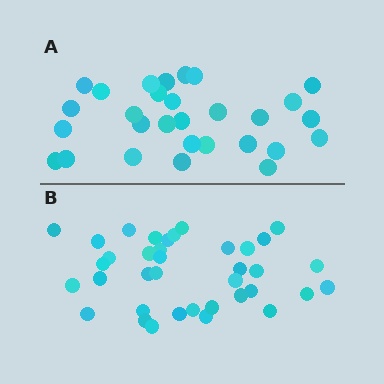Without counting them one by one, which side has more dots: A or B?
Region B (the bottom region) has more dots.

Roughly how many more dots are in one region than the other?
Region B has roughly 8 or so more dots than region A.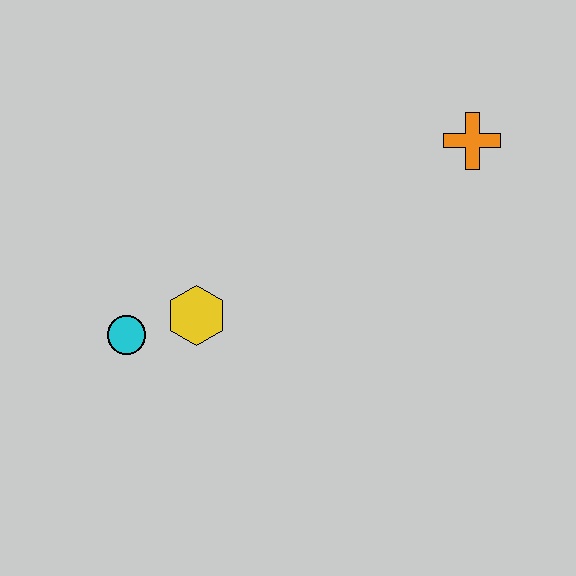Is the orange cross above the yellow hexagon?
Yes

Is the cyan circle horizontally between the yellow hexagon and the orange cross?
No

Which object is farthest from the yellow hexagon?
The orange cross is farthest from the yellow hexagon.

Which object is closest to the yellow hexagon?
The cyan circle is closest to the yellow hexagon.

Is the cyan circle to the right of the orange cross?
No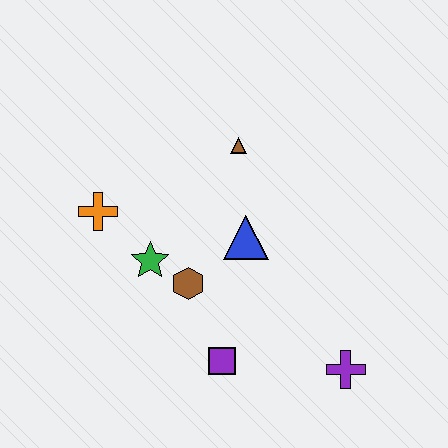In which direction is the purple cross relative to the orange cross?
The purple cross is to the right of the orange cross.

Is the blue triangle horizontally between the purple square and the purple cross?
Yes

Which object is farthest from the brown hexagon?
The purple cross is farthest from the brown hexagon.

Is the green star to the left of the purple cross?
Yes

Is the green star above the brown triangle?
No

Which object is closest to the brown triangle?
The blue triangle is closest to the brown triangle.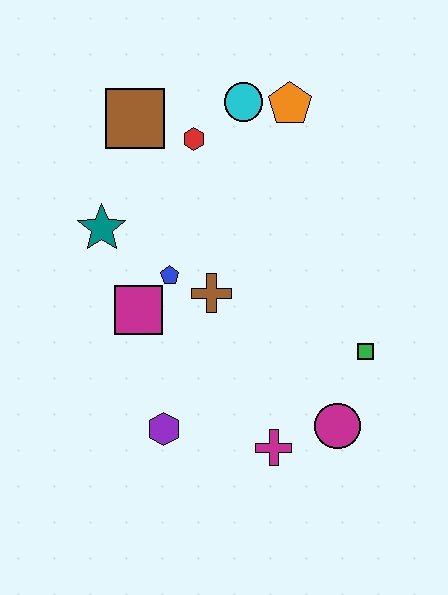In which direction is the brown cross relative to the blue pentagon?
The brown cross is to the right of the blue pentagon.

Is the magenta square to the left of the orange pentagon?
Yes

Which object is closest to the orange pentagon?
The cyan circle is closest to the orange pentagon.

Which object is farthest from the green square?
The brown square is farthest from the green square.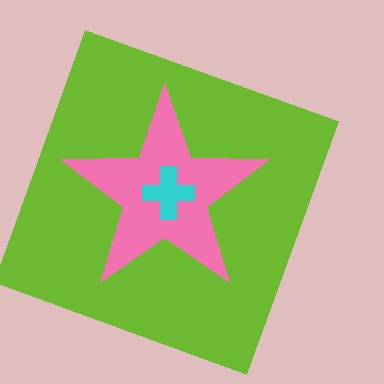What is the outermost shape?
The lime square.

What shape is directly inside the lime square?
The pink star.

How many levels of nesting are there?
3.